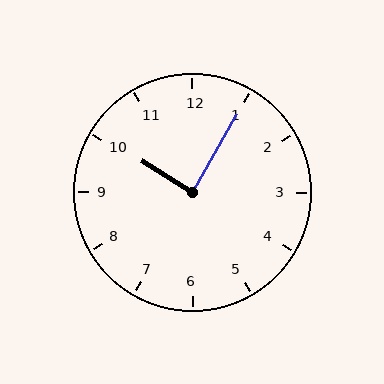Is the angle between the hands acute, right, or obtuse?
It is right.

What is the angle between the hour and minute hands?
Approximately 88 degrees.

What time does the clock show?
10:05.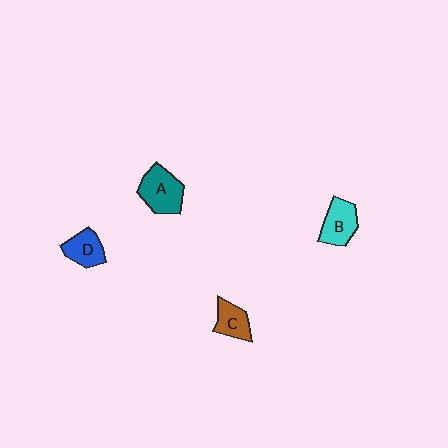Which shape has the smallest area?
Shape C (brown).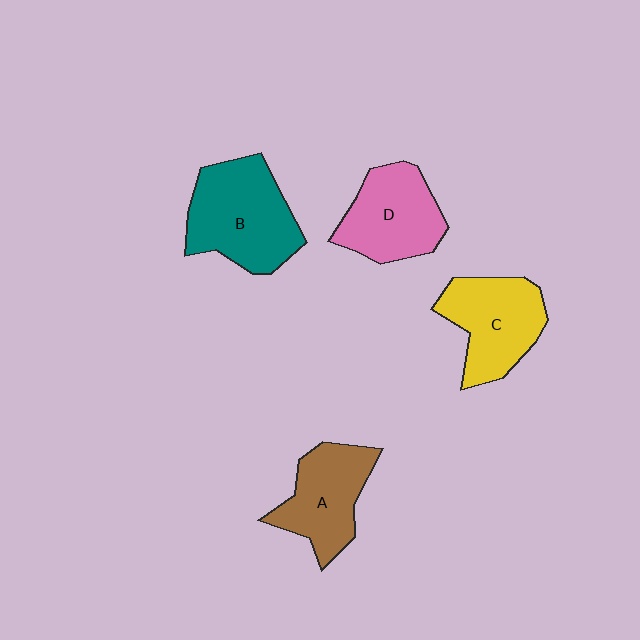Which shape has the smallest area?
Shape A (brown).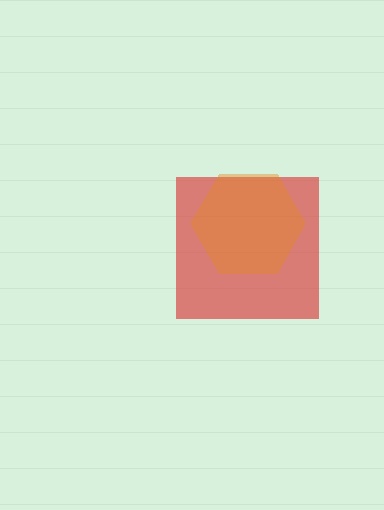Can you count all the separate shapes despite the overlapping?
Yes, there are 2 separate shapes.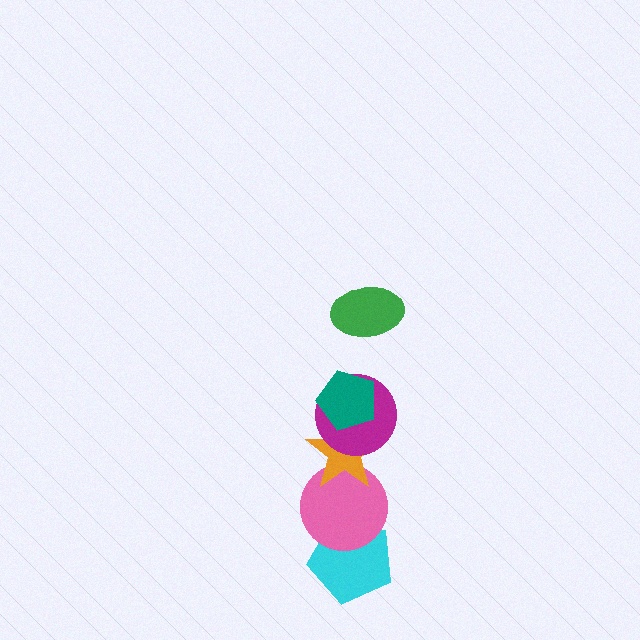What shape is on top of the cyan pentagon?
The pink circle is on top of the cyan pentagon.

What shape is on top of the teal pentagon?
The green ellipse is on top of the teal pentagon.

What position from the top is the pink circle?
The pink circle is 5th from the top.